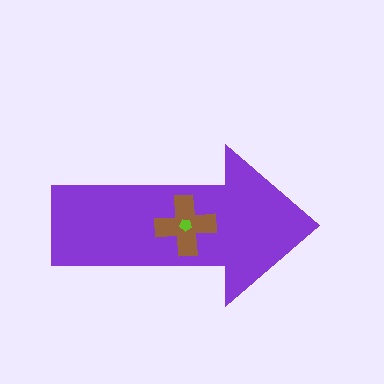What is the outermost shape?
The purple arrow.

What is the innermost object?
The lime pentagon.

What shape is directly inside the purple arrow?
The brown cross.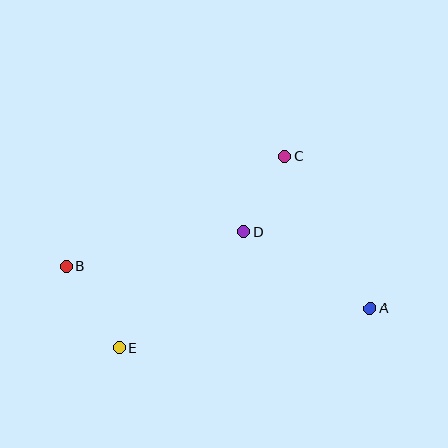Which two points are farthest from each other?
Points A and B are farthest from each other.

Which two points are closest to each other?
Points C and D are closest to each other.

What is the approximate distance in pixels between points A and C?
The distance between A and C is approximately 174 pixels.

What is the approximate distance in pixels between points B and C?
The distance between B and C is approximately 245 pixels.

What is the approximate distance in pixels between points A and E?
The distance between A and E is approximately 254 pixels.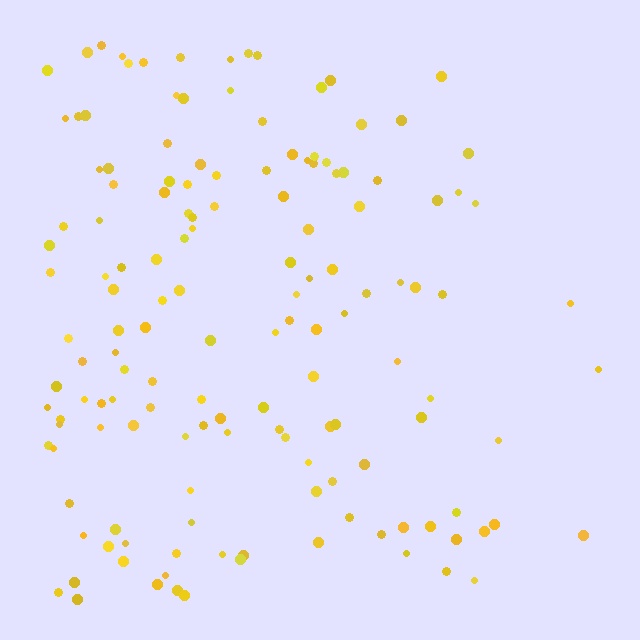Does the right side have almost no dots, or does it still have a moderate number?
Still a moderate number, just noticeably fewer than the left.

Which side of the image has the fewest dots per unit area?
The right.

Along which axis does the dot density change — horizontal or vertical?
Horizontal.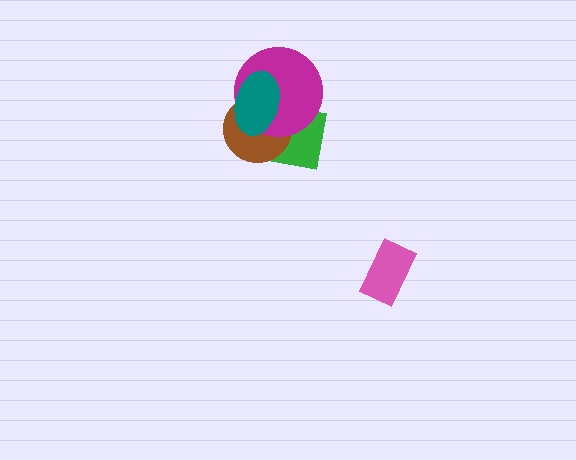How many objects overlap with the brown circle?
3 objects overlap with the brown circle.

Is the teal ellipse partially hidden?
No, no other shape covers it.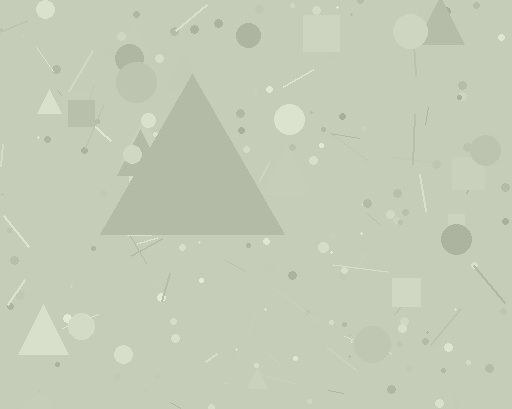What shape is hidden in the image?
A triangle is hidden in the image.